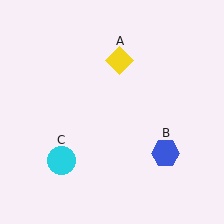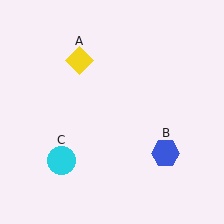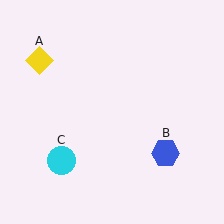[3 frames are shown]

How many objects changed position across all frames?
1 object changed position: yellow diamond (object A).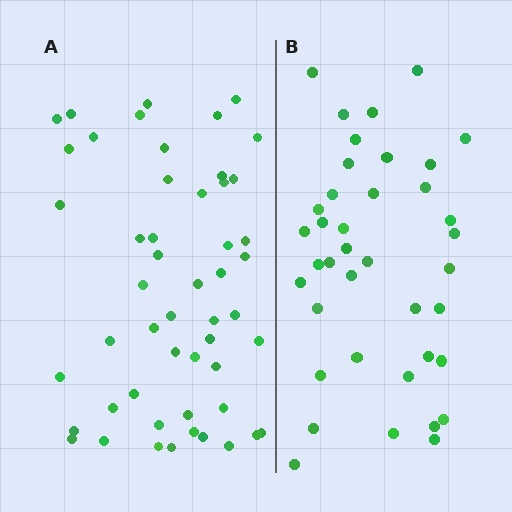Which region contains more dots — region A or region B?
Region A (the left region) has more dots.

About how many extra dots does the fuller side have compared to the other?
Region A has roughly 12 or so more dots than region B.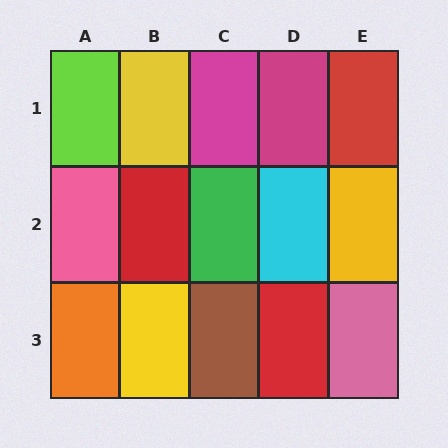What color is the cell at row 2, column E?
Yellow.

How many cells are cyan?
1 cell is cyan.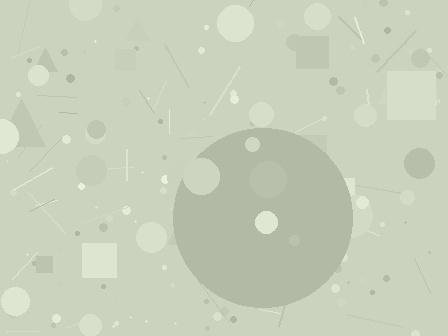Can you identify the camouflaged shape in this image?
The camouflaged shape is a circle.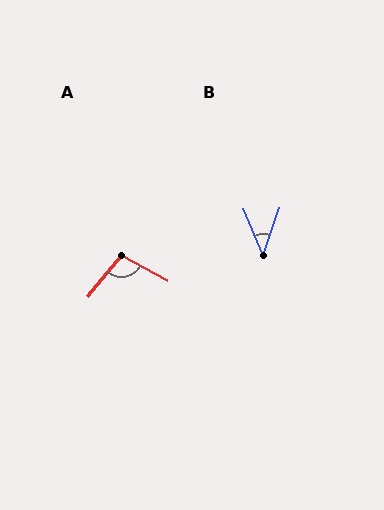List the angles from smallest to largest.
B (42°), A (100°).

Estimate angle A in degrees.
Approximately 100 degrees.